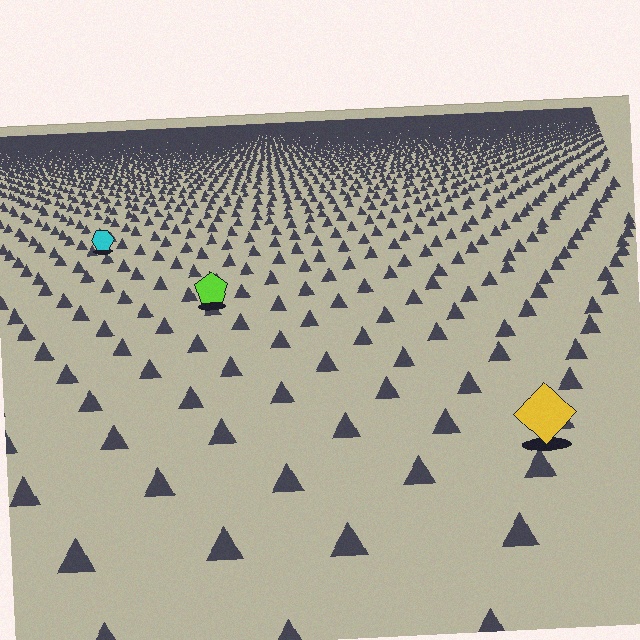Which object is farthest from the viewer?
The cyan hexagon is farthest from the viewer. It appears smaller and the ground texture around it is denser.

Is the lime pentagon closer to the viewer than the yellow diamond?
No. The yellow diamond is closer — you can tell from the texture gradient: the ground texture is coarser near it.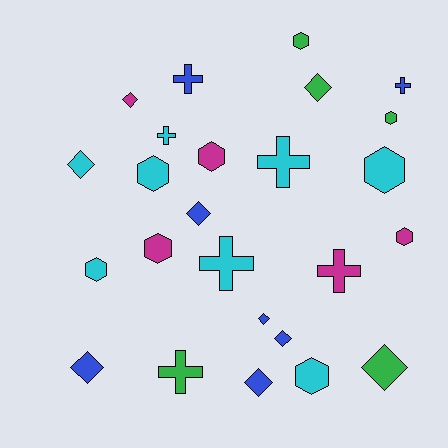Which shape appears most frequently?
Diamond, with 9 objects.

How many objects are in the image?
There are 25 objects.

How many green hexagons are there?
There are 2 green hexagons.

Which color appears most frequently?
Cyan, with 8 objects.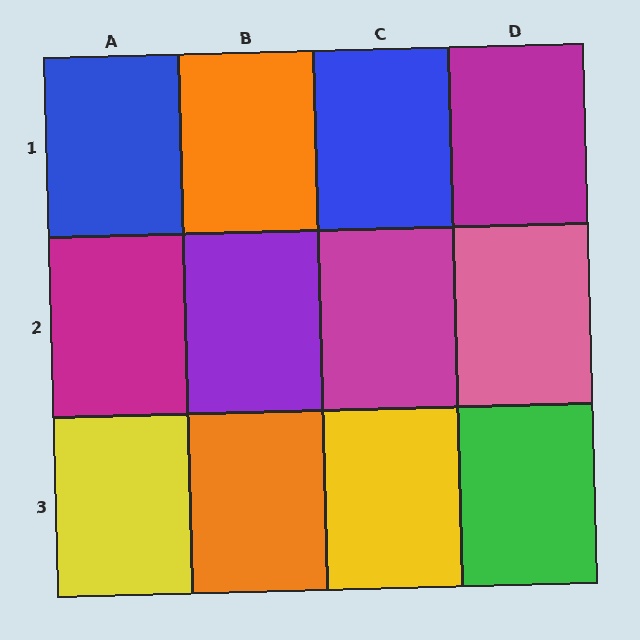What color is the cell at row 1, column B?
Orange.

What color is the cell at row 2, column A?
Magenta.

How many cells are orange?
2 cells are orange.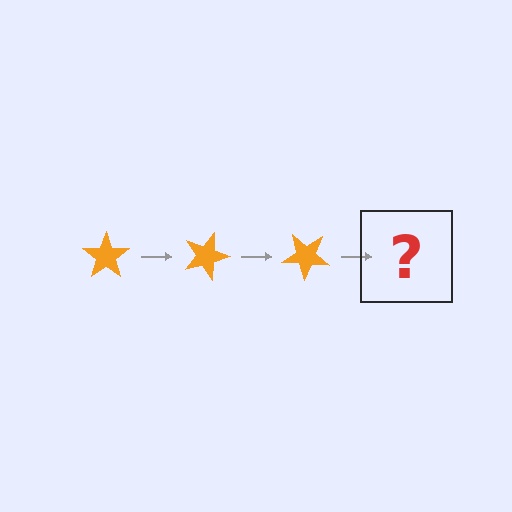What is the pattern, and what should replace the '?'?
The pattern is that the star rotates 20 degrees each step. The '?' should be an orange star rotated 60 degrees.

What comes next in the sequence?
The next element should be an orange star rotated 60 degrees.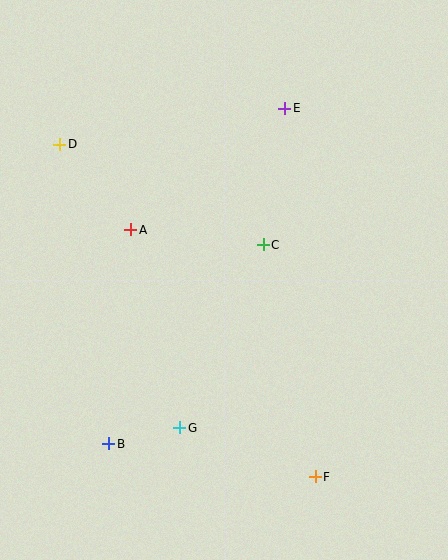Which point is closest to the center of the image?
Point C at (263, 245) is closest to the center.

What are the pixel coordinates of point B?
Point B is at (108, 444).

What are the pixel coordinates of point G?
Point G is at (180, 428).